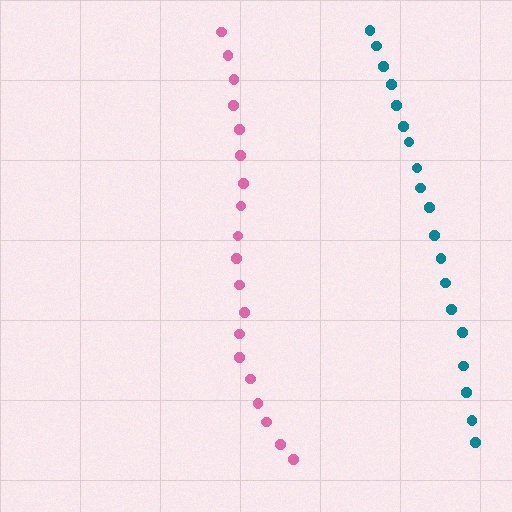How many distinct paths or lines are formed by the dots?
There are 2 distinct paths.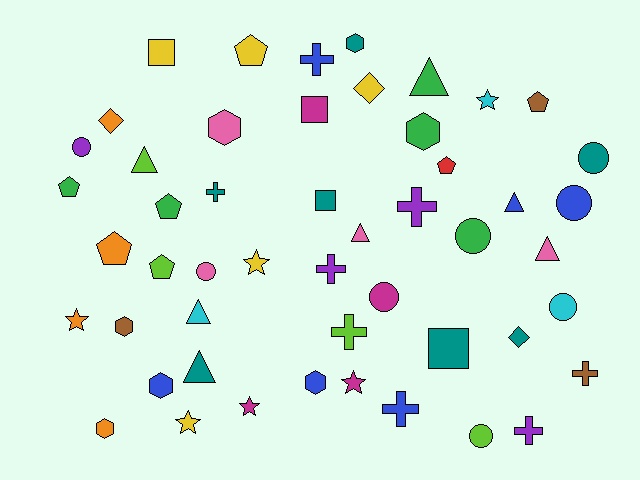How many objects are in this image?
There are 50 objects.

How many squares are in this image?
There are 4 squares.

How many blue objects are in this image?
There are 6 blue objects.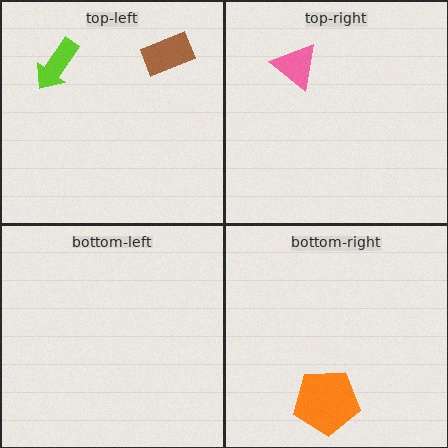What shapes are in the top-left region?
The lime arrow, the brown rectangle.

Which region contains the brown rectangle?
The top-left region.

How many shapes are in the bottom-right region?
1.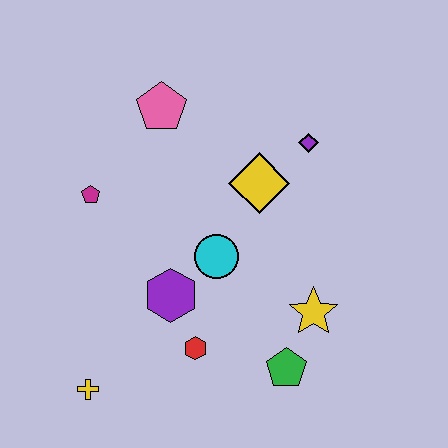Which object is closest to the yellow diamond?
The purple diamond is closest to the yellow diamond.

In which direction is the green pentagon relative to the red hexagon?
The green pentagon is to the right of the red hexagon.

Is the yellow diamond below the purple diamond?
Yes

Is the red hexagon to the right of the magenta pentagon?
Yes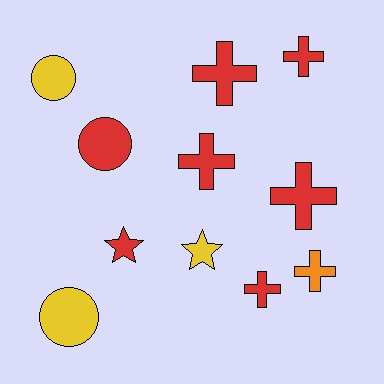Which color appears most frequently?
Red, with 7 objects.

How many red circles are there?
There is 1 red circle.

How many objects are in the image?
There are 11 objects.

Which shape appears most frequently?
Cross, with 6 objects.